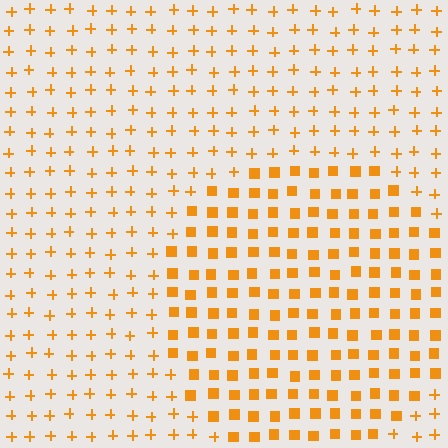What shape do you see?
I see a circle.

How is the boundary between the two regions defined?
The boundary is defined by a change in element shape: squares inside vs. plus signs outside. All elements share the same color and spacing.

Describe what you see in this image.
The image is filled with small orange elements arranged in a uniform grid. A circle-shaped region contains squares, while the surrounding area contains plus signs. The boundary is defined purely by the change in element shape.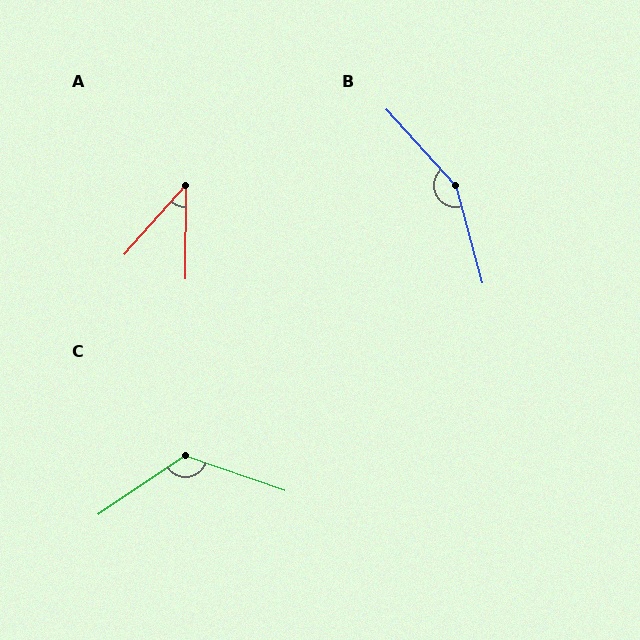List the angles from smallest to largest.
A (41°), C (126°), B (153°).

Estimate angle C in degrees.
Approximately 126 degrees.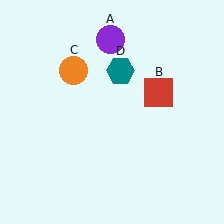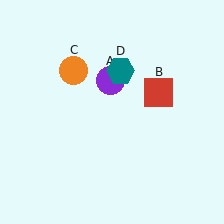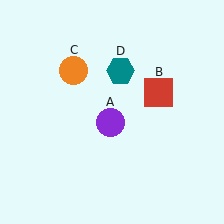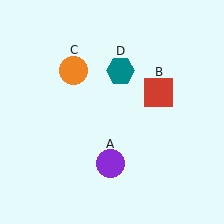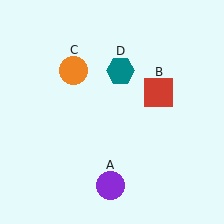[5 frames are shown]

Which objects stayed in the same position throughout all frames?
Red square (object B) and orange circle (object C) and teal hexagon (object D) remained stationary.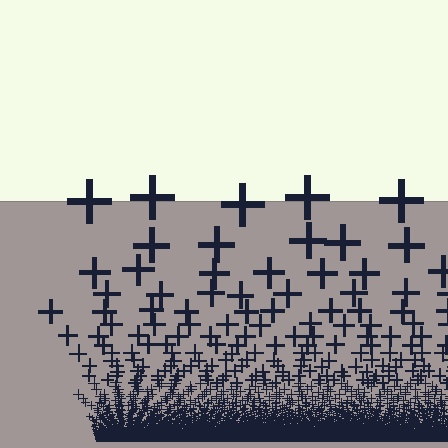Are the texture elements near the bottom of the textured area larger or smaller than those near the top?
Smaller. The gradient is inverted — elements near the bottom are smaller and denser.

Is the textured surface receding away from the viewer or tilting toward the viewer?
The surface appears to tilt toward the viewer. Texture elements get larger and sparser toward the top.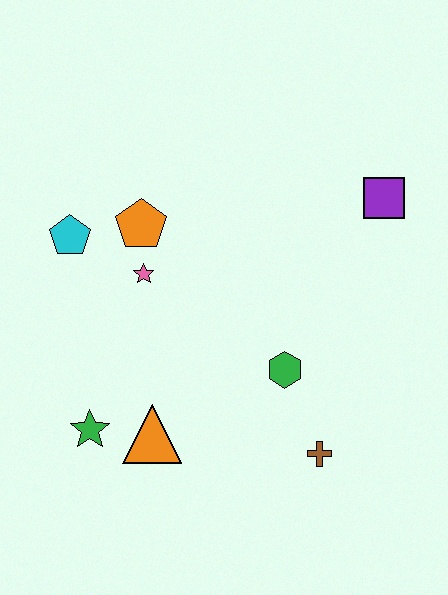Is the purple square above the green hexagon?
Yes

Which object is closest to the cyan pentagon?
The orange pentagon is closest to the cyan pentagon.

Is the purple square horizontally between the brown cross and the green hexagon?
No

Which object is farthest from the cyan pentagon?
The brown cross is farthest from the cyan pentagon.